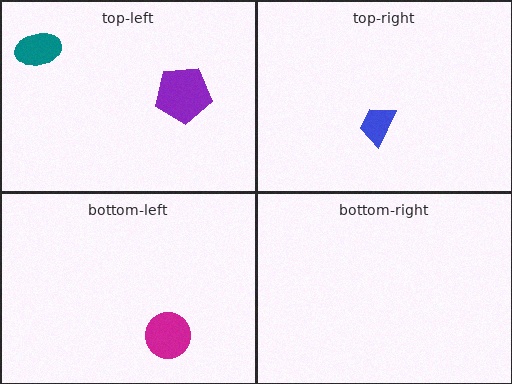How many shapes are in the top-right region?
1.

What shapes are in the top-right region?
The blue trapezoid.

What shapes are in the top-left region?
The purple pentagon, the teal ellipse.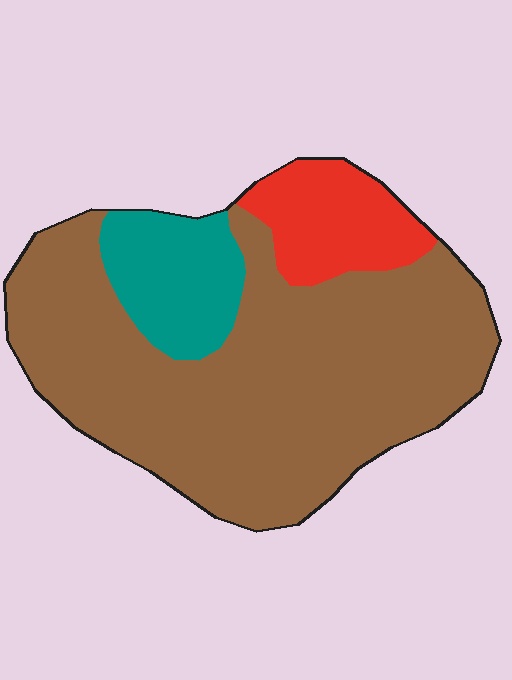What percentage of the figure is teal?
Teal takes up less than a sixth of the figure.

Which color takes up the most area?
Brown, at roughly 75%.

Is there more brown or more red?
Brown.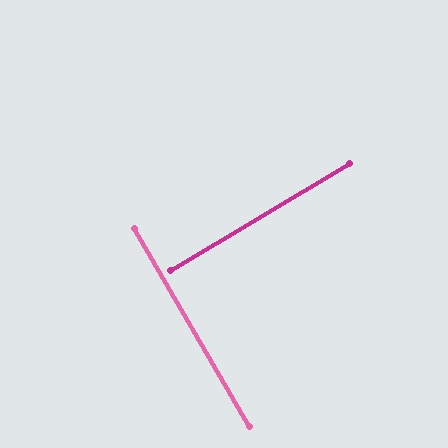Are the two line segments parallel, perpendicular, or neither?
Perpendicular — they meet at approximately 89°.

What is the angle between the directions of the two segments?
Approximately 89 degrees.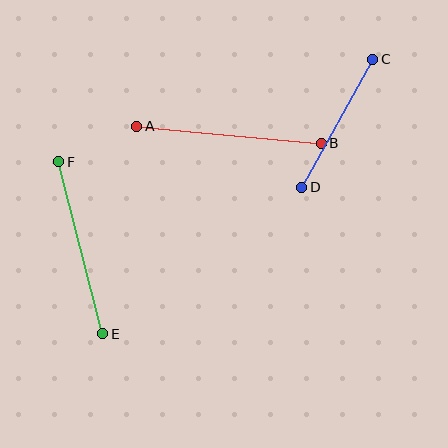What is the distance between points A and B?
The distance is approximately 185 pixels.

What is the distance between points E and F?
The distance is approximately 178 pixels.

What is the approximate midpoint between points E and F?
The midpoint is at approximately (81, 248) pixels.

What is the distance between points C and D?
The distance is approximately 146 pixels.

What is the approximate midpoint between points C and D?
The midpoint is at approximately (337, 123) pixels.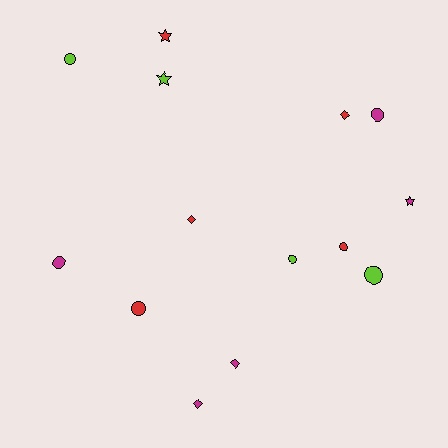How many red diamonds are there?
There are 2 red diamonds.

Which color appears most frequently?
Magenta, with 5 objects.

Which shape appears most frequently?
Circle, with 7 objects.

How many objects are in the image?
There are 14 objects.